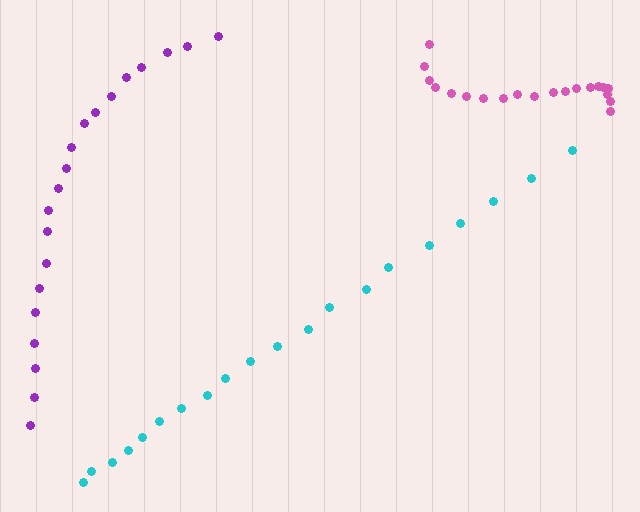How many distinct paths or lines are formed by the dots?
There are 3 distinct paths.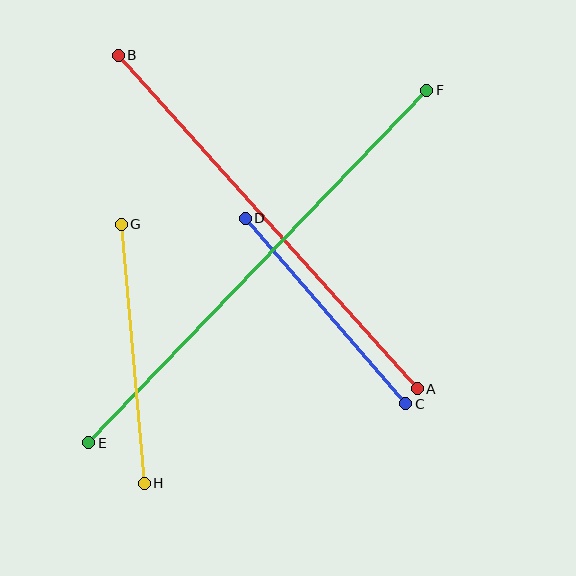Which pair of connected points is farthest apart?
Points E and F are farthest apart.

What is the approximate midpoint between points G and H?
The midpoint is at approximately (133, 354) pixels.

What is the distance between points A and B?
The distance is approximately 448 pixels.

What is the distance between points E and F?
The distance is approximately 488 pixels.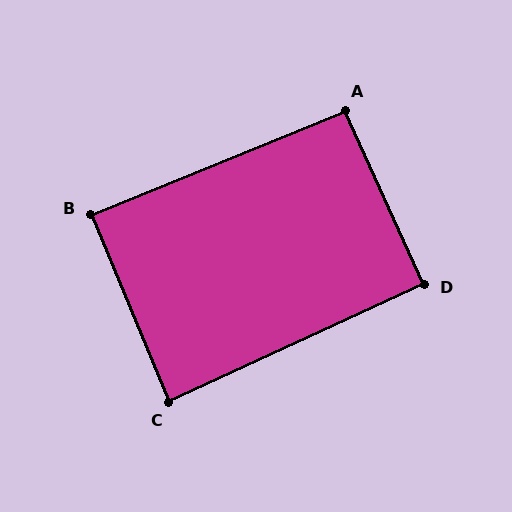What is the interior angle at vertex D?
Approximately 90 degrees (approximately right).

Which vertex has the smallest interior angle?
C, at approximately 88 degrees.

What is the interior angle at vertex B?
Approximately 90 degrees (approximately right).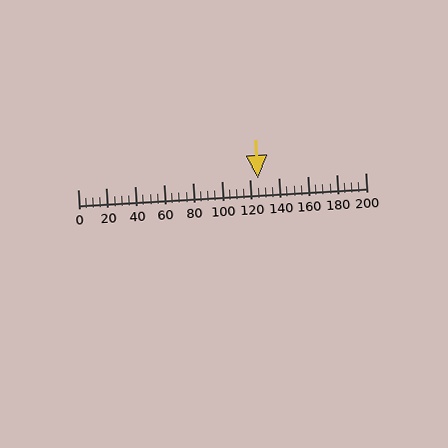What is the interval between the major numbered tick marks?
The major tick marks are spaced 20 units apart.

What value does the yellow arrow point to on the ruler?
The yellow arrow points to approximately 126.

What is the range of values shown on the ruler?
The ruler shows values from 0 to 200.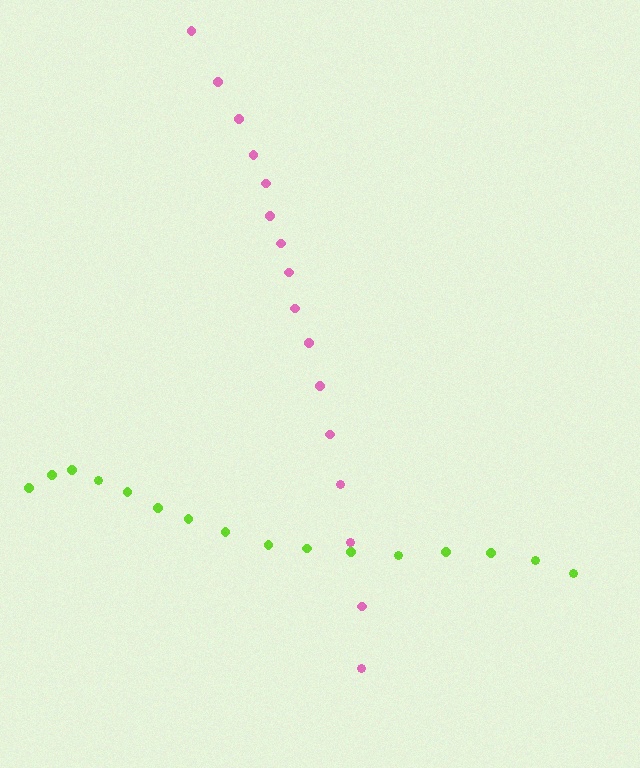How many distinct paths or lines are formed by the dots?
There are 2 distinct paths.